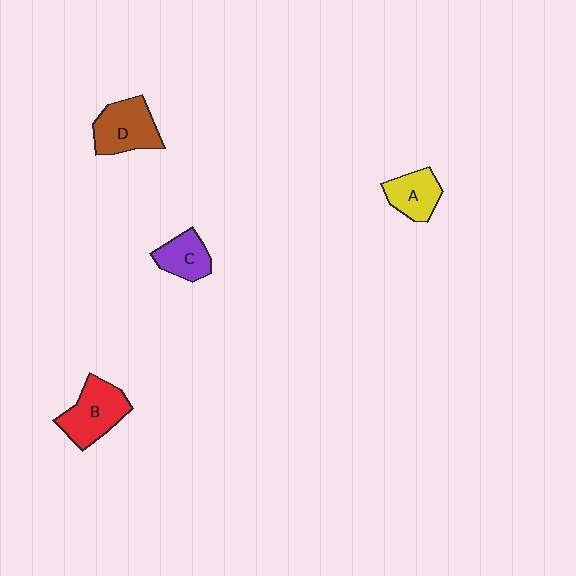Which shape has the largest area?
Shape B (red).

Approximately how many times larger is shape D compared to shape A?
Approximately 1.4 times.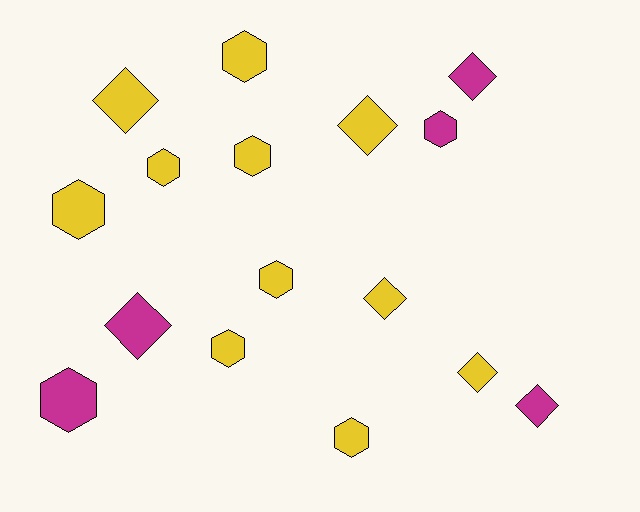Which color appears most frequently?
Yellow, with 11 objects.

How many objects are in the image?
There are 16 objects.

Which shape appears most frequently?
Hexagon, with 9 objects.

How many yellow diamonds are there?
There are 4 yellow diamonds.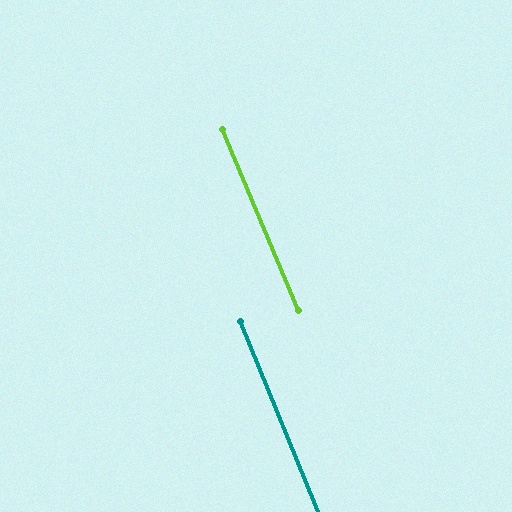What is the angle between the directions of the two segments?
Approximately 1 degree.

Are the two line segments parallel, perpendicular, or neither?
Parallel — their directions differ by only 0.5°.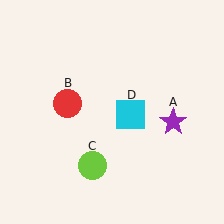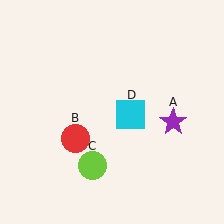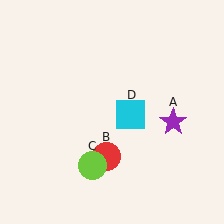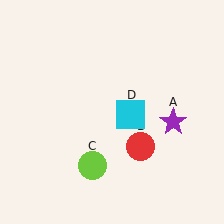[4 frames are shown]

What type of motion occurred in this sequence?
The red circle (object B) rotated counterclockwise around the center of the scene.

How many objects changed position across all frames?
1 object changed position: red circle (object B).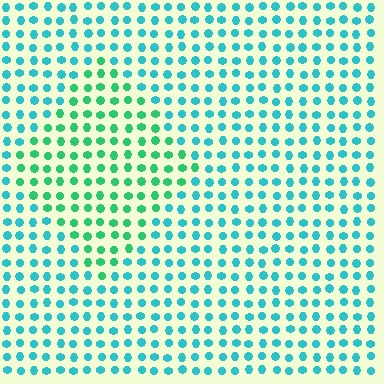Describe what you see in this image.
The image is filled with small cyan elements in a uniform arrangement. A diamond-shaped region is visible where the elements are tinted to a slightly different hue, forming a subtle color boundary.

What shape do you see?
I see a diamond.